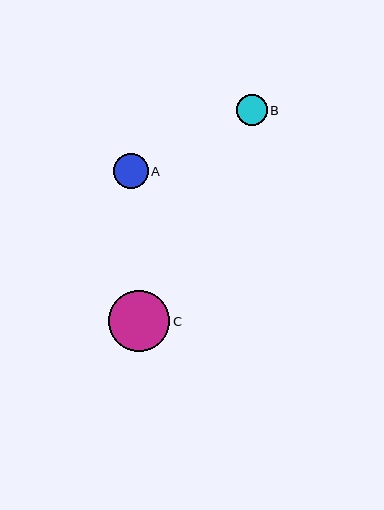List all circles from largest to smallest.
From largest to smallest: C, A, B.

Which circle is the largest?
Circle C is the largest with a size of approximately 61 pixels.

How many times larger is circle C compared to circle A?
Circle C is approximately 1.7 times the size of circle A.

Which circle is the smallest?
Circle B is the smallest with a size of approximately 31 pixels.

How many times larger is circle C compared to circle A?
Circle C is approximately 1.7 times the size of circle A.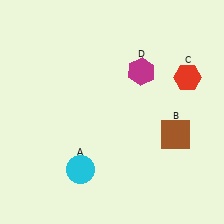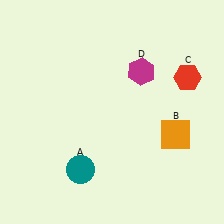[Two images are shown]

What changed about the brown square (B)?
In Image 1, B is brown. In Image 2, it changed to orange.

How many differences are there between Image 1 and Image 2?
There are 2 differences between the two images.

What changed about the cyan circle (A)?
In Image 1, A is cyan. In Image 2, it changed to teal.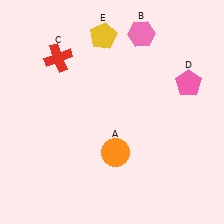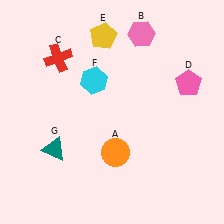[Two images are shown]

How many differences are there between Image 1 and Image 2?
There are 2 differences between the two images.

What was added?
A cyan hexagon (F), a teal triangle (G) were added in Image 2.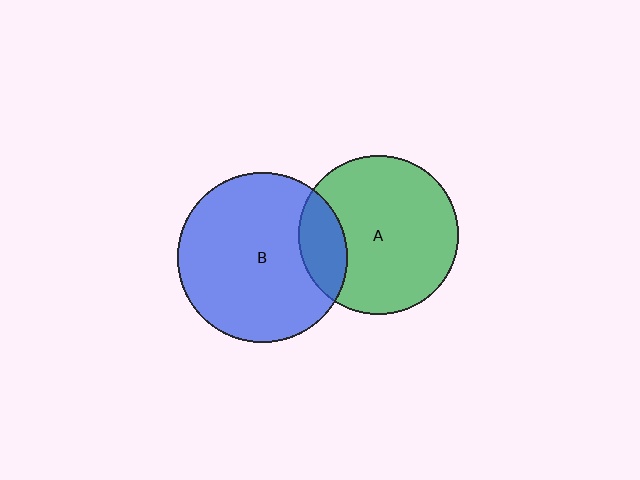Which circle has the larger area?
Circle B (blue).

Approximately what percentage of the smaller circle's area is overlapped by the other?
Approximately 20%.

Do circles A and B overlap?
Yes.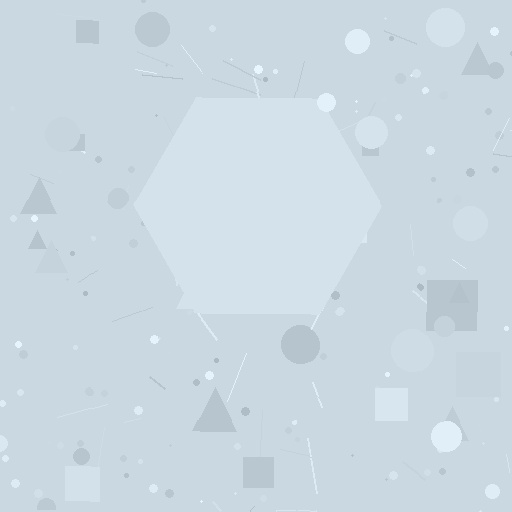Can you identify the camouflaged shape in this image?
The camouflaged shape is a hexagon.